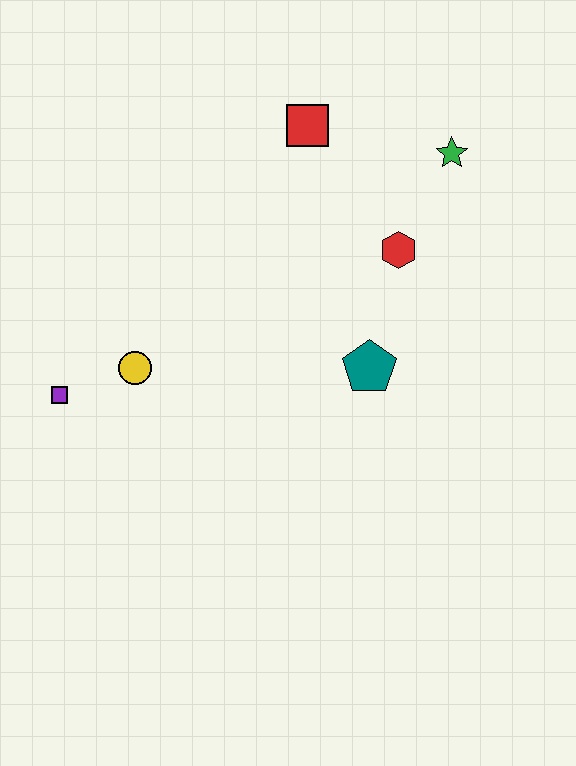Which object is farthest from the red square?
The purple square is farthest from the red square.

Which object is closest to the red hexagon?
The green star is closest to the red hexagon.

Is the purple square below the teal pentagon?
Yes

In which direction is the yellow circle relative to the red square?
The yellow circle is below the red square.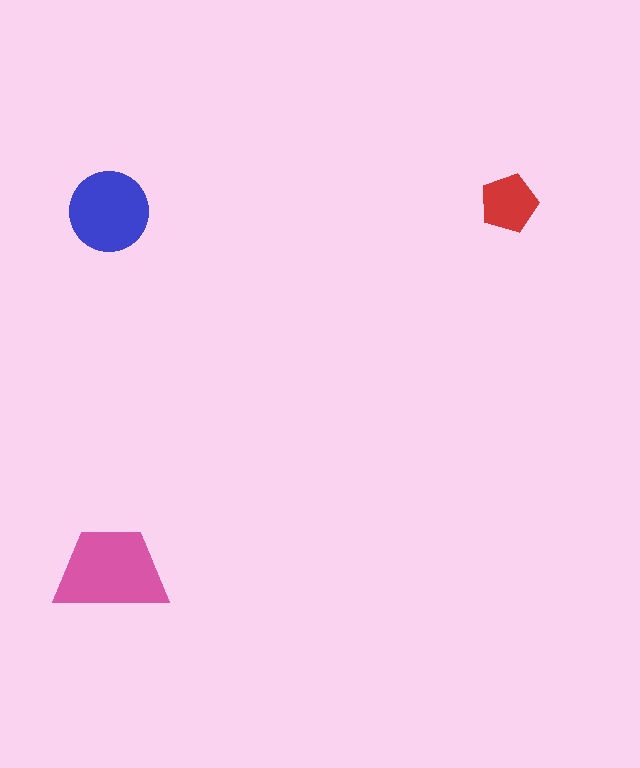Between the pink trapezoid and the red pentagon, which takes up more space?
The pink trapezoid.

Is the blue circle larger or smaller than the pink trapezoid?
Smaller.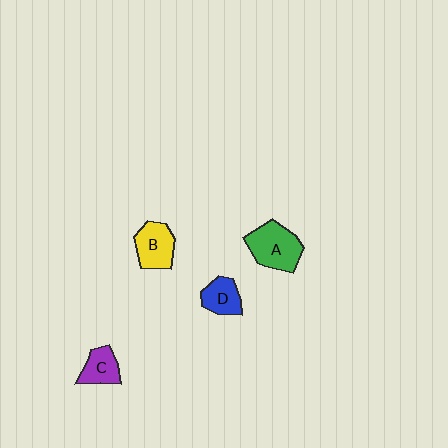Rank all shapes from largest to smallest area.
From largest to smallest: A (green), B (yellow), D (blue), C (purple).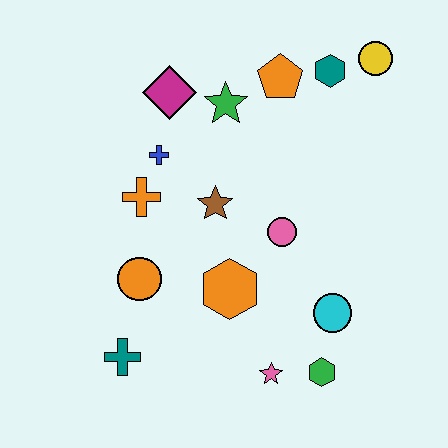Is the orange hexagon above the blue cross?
No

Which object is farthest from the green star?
The green hexagon is farthest from the green star.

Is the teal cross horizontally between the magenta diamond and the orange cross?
No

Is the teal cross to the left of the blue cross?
Yes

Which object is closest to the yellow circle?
The teal hexagon is closest to the yellow circle.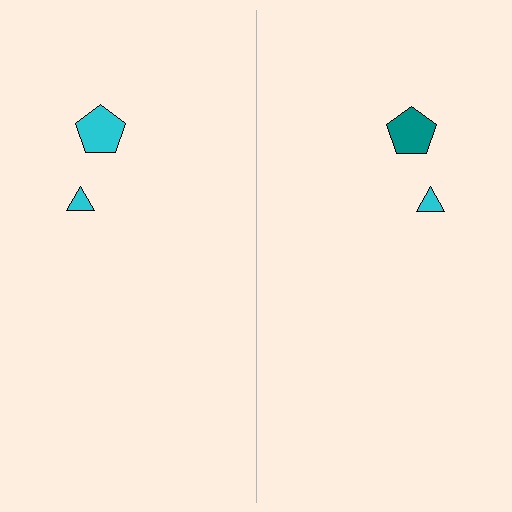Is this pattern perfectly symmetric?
No, the pattern is not perfectly symmetric. The teal pentagon on the right side breaks the symmetry — its mirror counterpart is cyan.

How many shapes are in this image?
There are 4 shapes in this image.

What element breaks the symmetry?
The teal pentagon on the right side breaks the symmetry — its mirror counterpart is cyan.